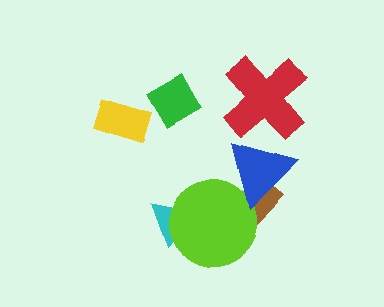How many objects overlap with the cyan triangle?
1 object overlaps with the cyan triangle.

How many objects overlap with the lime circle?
3 objects overlap with the lime circle.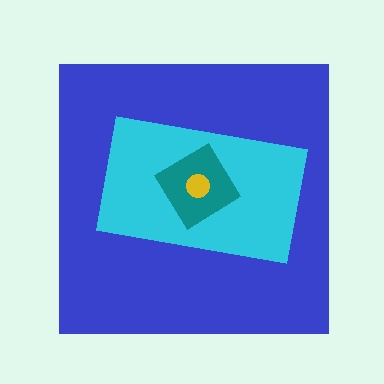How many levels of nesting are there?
4.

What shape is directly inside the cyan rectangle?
The teal diamond.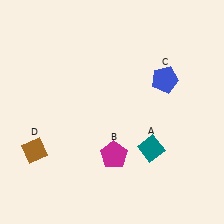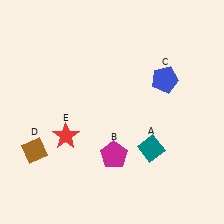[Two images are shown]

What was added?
A red star (E) was added in Image 2.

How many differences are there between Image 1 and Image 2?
There is 1 difference between the two images.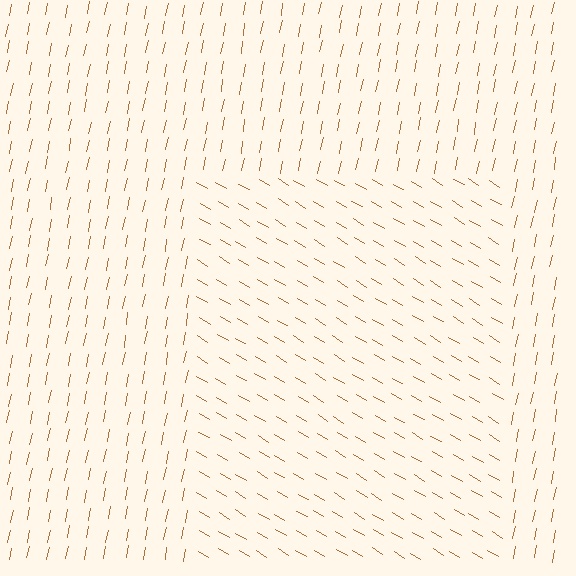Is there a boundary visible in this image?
Yes, there is a texture boundary formed by a change in line orientation.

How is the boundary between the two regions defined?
The boundary is defined purely by a change in line orientation (approximately 70 degrees difference). All lines are the same color and thickness.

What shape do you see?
I see a rectangle.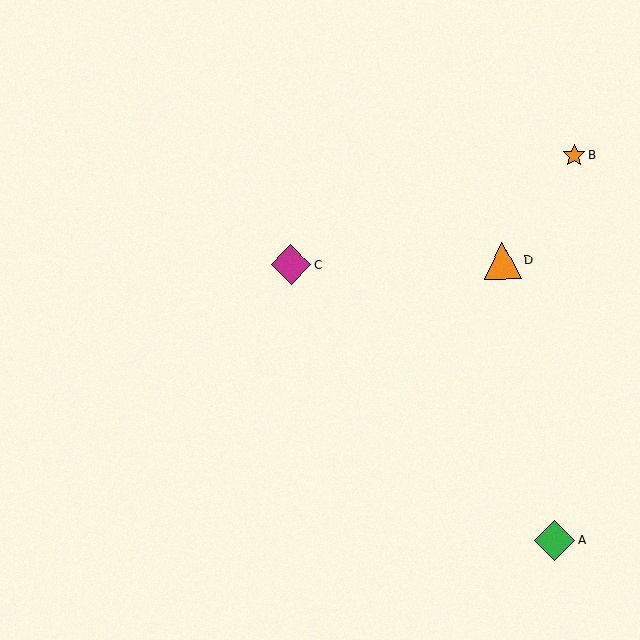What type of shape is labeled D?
Shape D is an orange triangle.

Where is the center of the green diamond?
The center of the green diamond is at (555, 540).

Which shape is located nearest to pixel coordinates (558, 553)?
The green diamond (labeled A) at (555, 540) is nearest to that location.